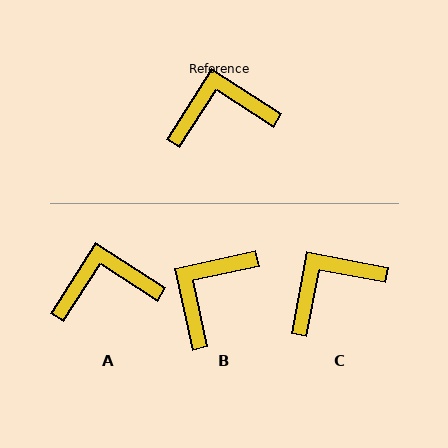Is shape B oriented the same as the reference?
No, it is off by about 45 degrees.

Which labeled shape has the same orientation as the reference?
A.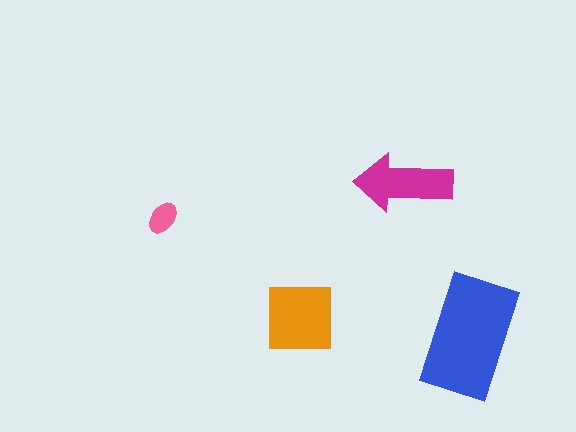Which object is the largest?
The blue rectangle.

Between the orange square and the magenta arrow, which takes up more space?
The orange square.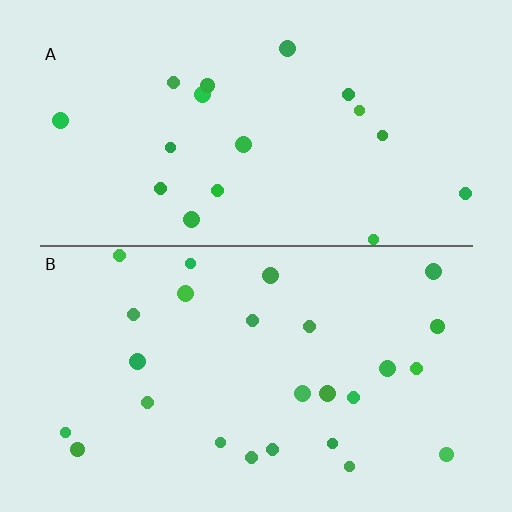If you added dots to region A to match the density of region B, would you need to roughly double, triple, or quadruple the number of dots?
Approximately double.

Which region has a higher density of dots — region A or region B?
B (the bottom).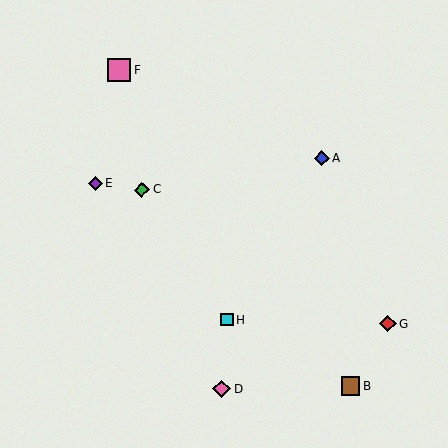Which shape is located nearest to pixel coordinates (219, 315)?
The cyan square (labeled H) at (227, 320) is nearest to that location.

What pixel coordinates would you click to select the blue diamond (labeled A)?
Click at (322, 159) to select the blue diamond A.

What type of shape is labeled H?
Shape H is a cyan square.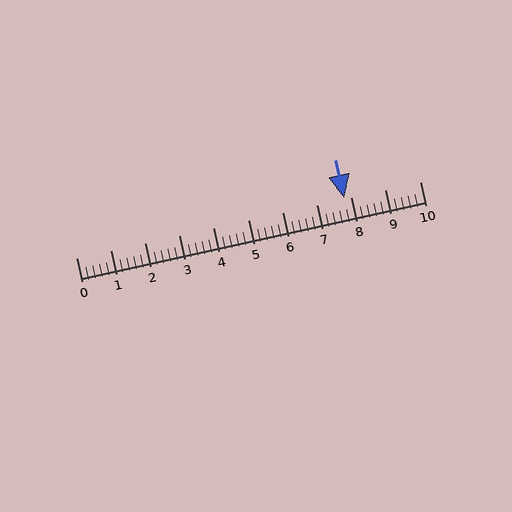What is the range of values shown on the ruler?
The ruler shows values from 0 to 10.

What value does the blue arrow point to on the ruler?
The blue arrow points to approximately 7.8.